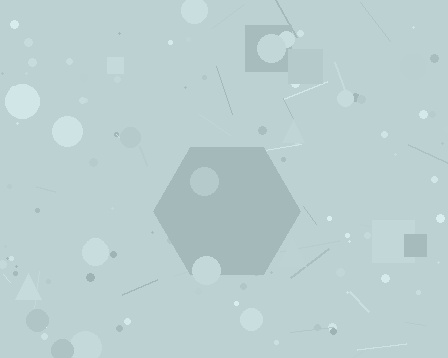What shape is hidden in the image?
A hexagon is hidden in the image.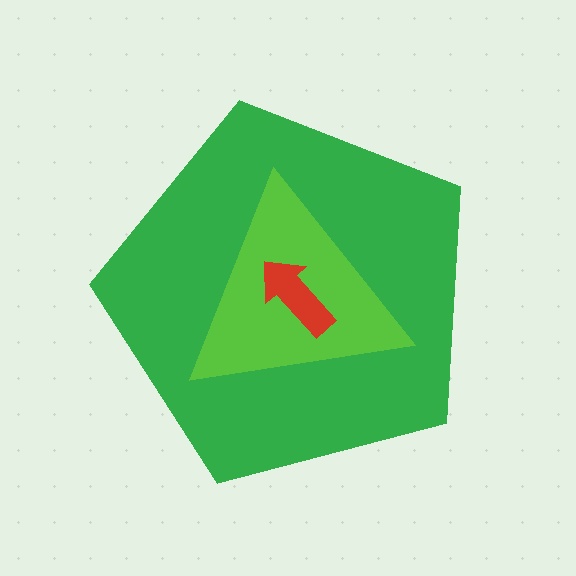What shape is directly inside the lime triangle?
The red arrow.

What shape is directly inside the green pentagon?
The lime triangle.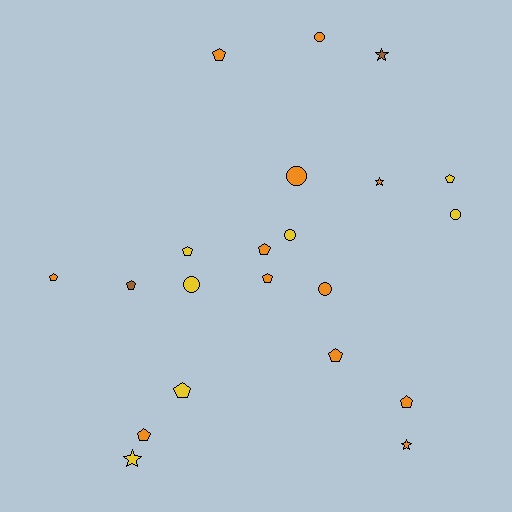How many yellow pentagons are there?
There are 3 yellow pentagons.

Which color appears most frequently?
Orange, with 12 objects.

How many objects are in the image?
There are 21 objects.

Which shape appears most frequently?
Pentagon, with 11 objects.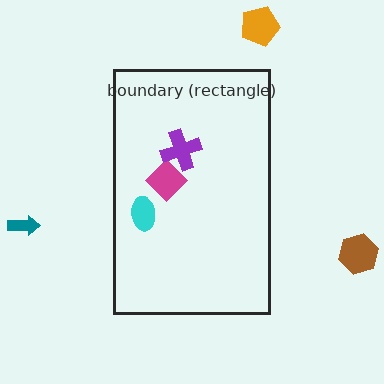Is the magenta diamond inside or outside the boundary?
Inside.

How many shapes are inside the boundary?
3 inside, 3 outside.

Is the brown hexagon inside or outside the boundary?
Outside.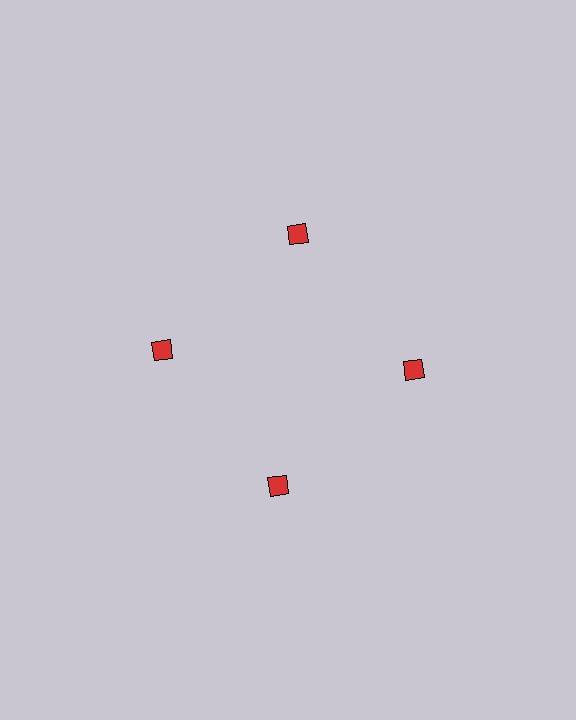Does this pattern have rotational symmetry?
Yes, this pattern has 4-fold rotational symmetry. It looks the same after rotating 90 degrees around the center.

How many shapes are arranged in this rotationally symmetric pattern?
There are 4 shapes, arranged in 4 groups of 1.